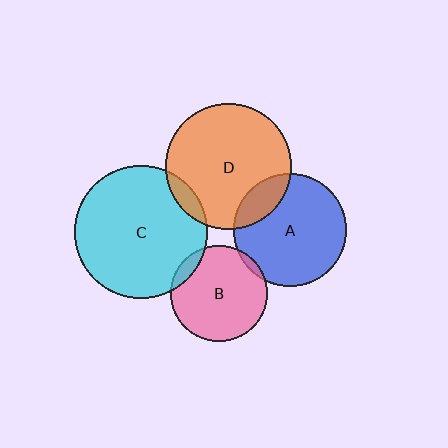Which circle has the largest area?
Circle C (cyan).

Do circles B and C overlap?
Yes.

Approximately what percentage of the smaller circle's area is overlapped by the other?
Approximately 10%.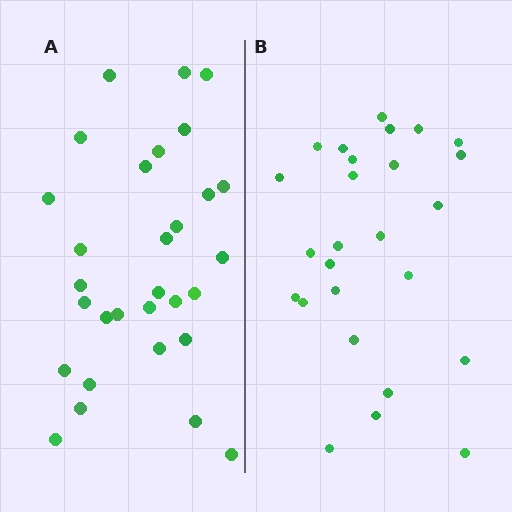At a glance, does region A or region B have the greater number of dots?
Region A (the left region) has more dots.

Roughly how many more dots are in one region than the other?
Region A has about 4 more dots than region B.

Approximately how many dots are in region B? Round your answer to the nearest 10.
About 30 dots. (The exact count is 26, which rounds to 30.)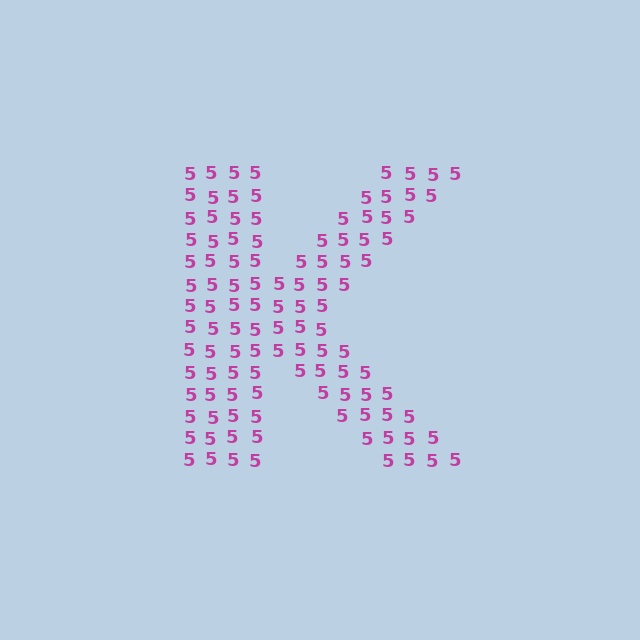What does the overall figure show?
The overall figure shows the letter K.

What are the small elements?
The small elements are digit 5's.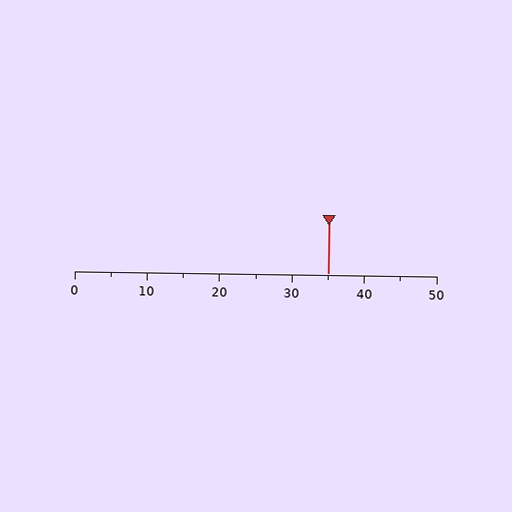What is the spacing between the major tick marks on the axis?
The major ticks are spaced 10 apart.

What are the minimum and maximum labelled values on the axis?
The axis runs from 0 to 50.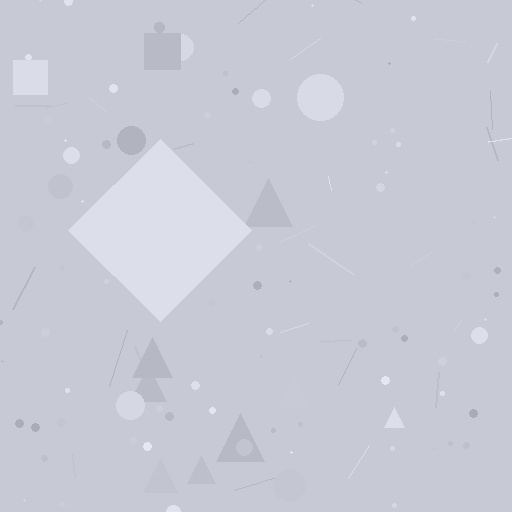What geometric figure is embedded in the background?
A diamond is embedded in the background.